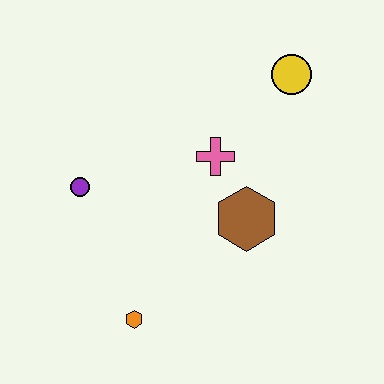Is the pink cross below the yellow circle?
Yes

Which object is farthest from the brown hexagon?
The purple circle is farthest from the brown hexagon.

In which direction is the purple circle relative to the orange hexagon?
The purple circle is above the orange hexagon.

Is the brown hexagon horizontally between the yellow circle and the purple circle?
Yes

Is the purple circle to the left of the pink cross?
Yes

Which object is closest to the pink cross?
The brown hexagon is closest to the pink cross.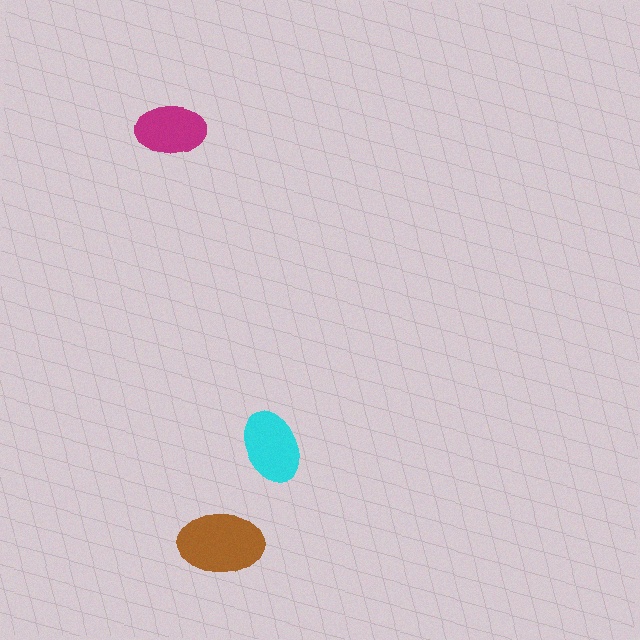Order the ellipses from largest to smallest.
the brown one, the cyan one, the magenta one.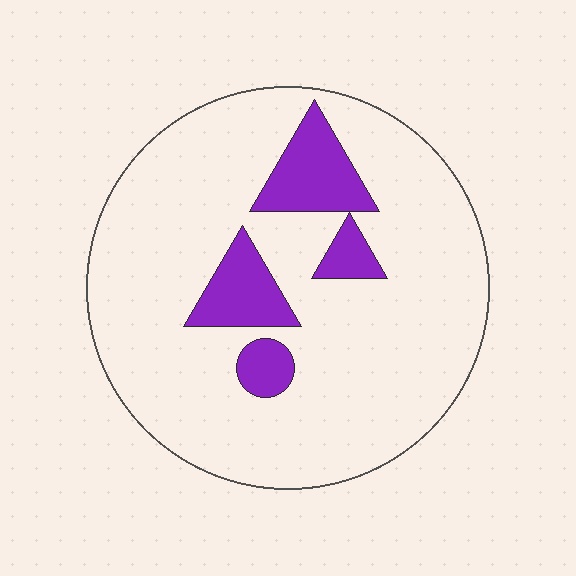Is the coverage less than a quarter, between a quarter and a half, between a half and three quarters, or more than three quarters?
Less than a quarter.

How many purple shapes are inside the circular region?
4.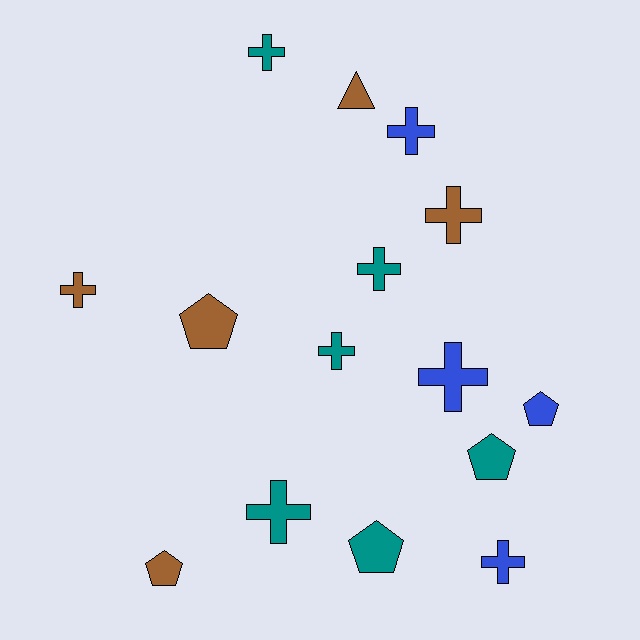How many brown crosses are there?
There are 2 brown crosses.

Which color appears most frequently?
Teal, with 6 objects.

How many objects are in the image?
There are 15 objects.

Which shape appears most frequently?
Cross, with 9 objects.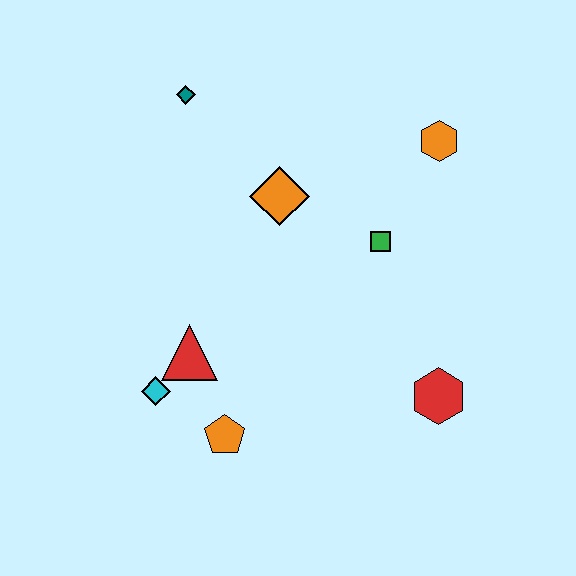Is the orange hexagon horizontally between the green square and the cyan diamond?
No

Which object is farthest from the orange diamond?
The red hexagon is farthest from the orange diamond.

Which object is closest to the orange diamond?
The green square is closest to the orange diamond.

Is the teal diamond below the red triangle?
No